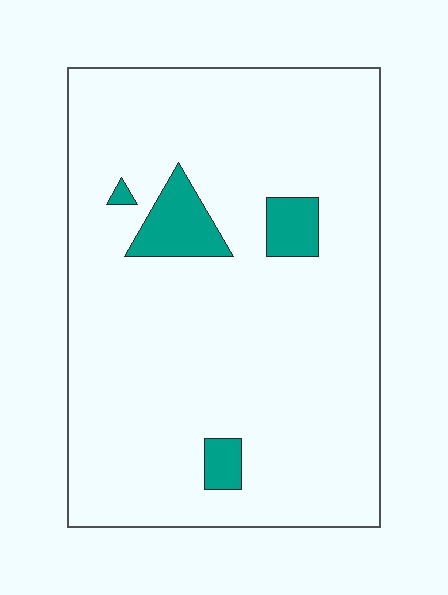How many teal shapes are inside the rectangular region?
4.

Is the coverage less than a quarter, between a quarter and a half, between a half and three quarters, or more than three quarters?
Less than a quarter.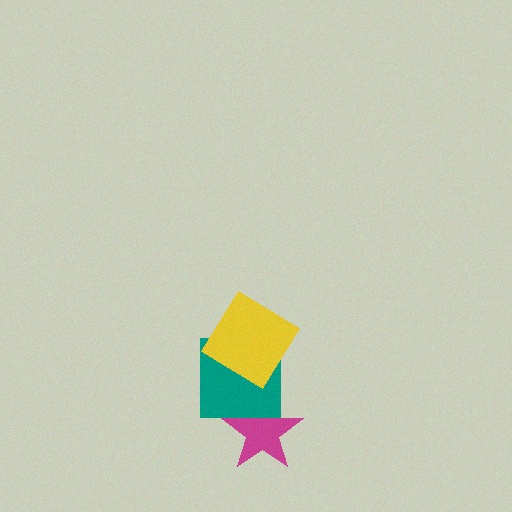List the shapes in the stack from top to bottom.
From top to bottom: the yellow diamond, the teal square, the magenta star.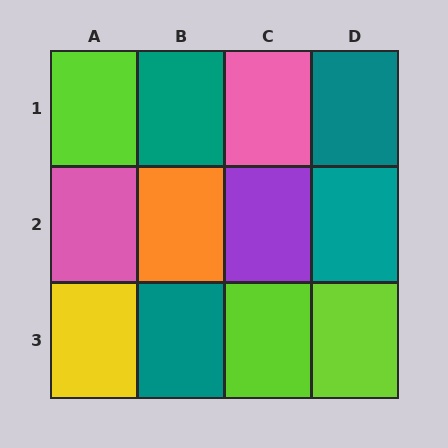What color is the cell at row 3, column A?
Yellow.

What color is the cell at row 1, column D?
Teal.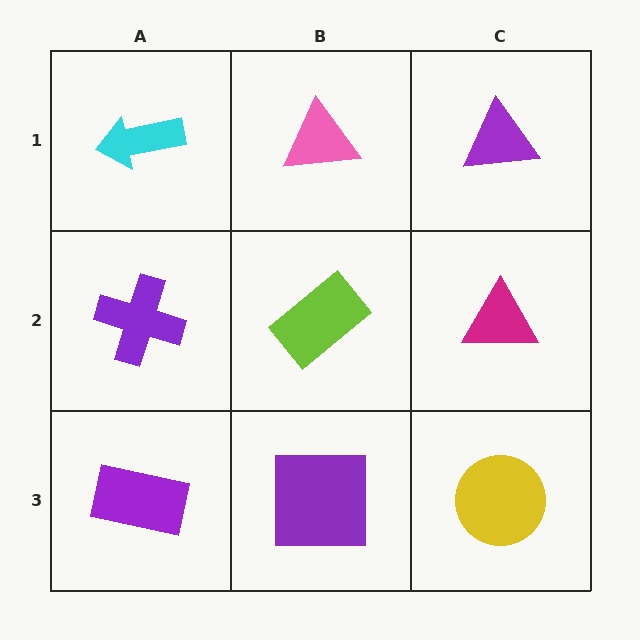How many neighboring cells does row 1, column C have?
2.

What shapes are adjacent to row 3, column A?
A purple cross (row 2, column A), a purple square (row 3, column B).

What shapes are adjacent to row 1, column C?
A magenta triangle (row 2, column C), a pink triangle (row 1, column B).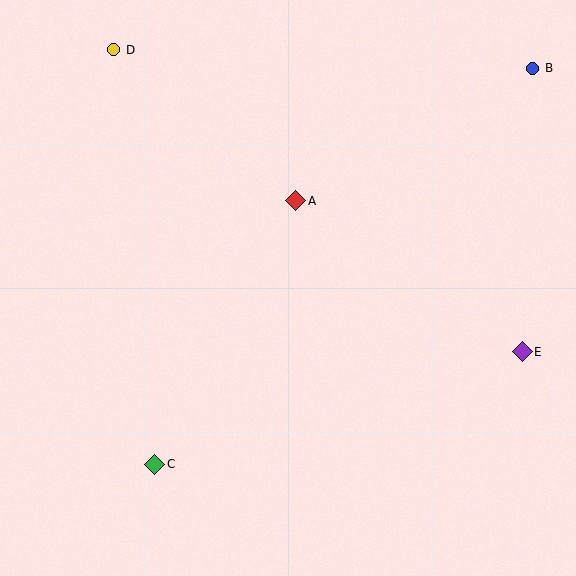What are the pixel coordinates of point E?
Point E is at (522, 352).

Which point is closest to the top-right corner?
Point B is closest to the top-right corner.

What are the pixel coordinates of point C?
Point C is at (155, 464).